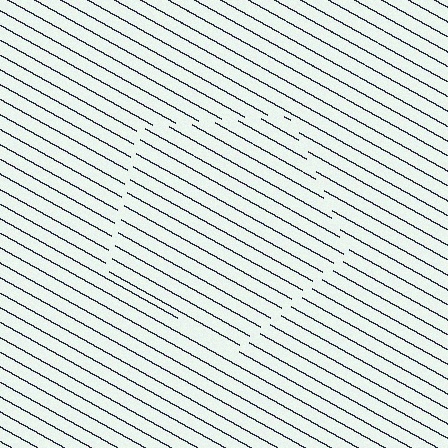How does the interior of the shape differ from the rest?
The interior of the shape contains the same grating, shifted by half a period — the contour is defined by the phase discontinuity where line-ends from the inner and outer gratings abut.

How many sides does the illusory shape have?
5 sides — the line-ends trace a pentagon.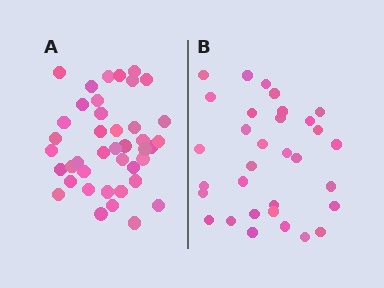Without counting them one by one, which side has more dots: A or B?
Region A (the left region) has more dots.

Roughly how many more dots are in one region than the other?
Region A has roughly 8 or so more dots than region B.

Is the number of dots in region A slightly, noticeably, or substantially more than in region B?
Region A has noticeably more, but not dramatically so. The ratio is roughly 1.3 to 1.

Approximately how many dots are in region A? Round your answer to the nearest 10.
About 40 dots. (The exact count is 41, which rounds to 40.)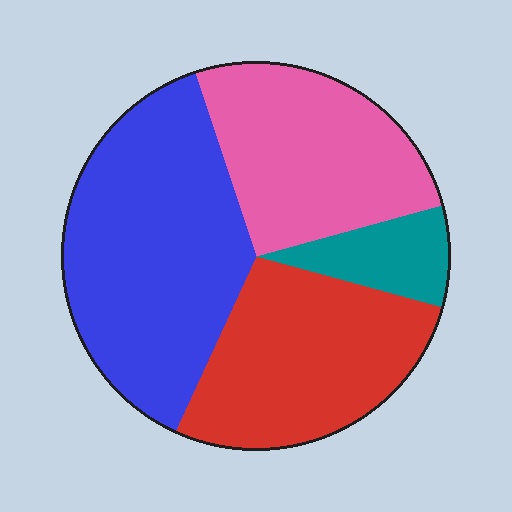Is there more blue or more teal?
Blue.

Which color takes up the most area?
Blue, at roughly 40%.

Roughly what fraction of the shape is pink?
Pink takes up about one quarter (1/4) of the shape.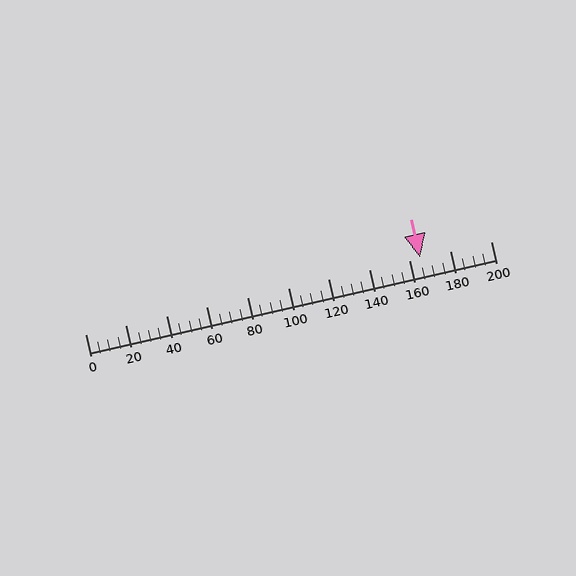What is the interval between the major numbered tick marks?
The major tick marks are spaced 20 units apart.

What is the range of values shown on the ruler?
The ruler shows values from 0 to 200.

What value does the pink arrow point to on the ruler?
The pink arrow points to approximately 165.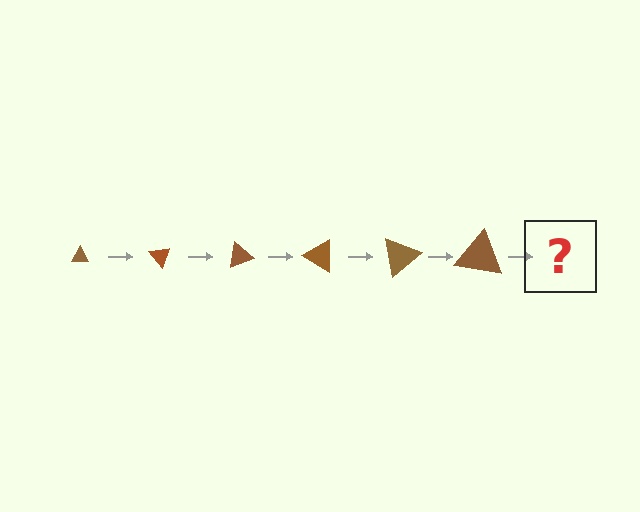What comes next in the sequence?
The next element should be a triangle, larger than the previous one and rotated 300 degrees from the start.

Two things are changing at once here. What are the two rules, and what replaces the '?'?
The two rules are that the triangle grows larger each step and it rotates 50 degrees each step. The '?' should be a triangle, larger than the previous one and rotated 300 degrees from the start.